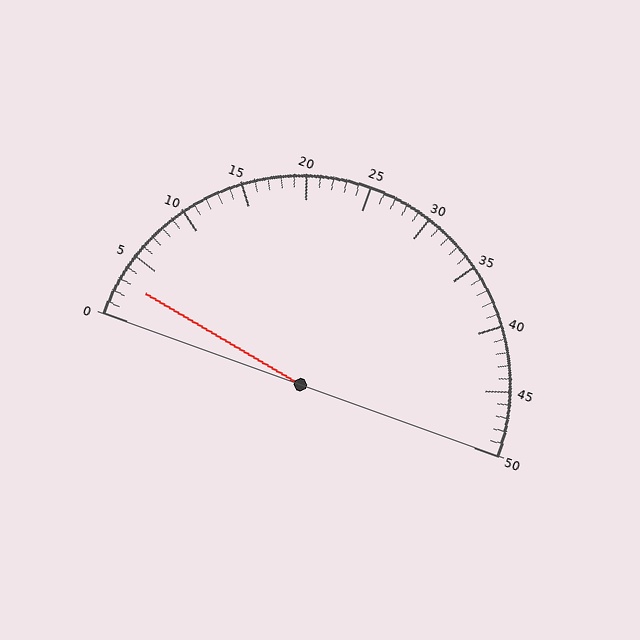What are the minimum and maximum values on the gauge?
The gauge ranges from 0 to 50.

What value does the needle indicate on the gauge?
The needle indicates approximately 3.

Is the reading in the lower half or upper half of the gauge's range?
The reading is in the lower half of the range (0 to 50).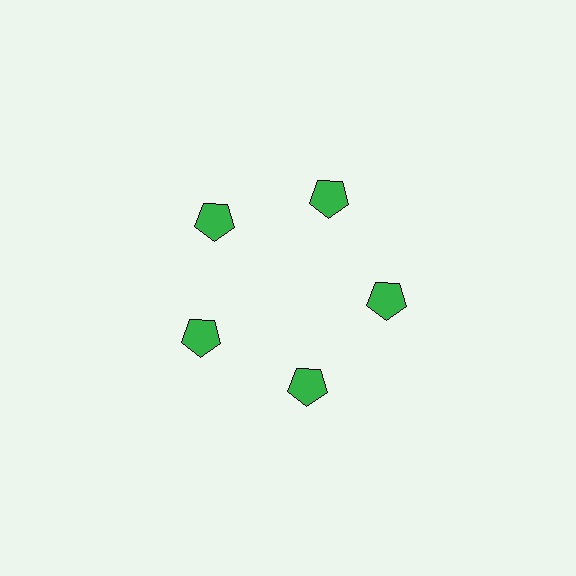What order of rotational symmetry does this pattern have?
This pattern has 5-fold rotational symmetry.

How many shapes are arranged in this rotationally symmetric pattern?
There are 5 shapes, arranged in 5 groups of 1.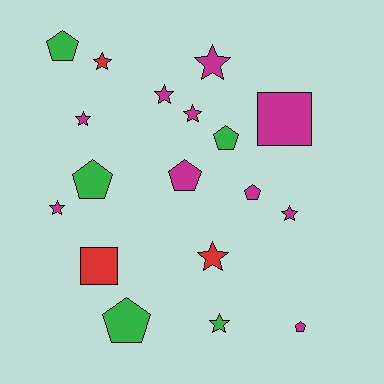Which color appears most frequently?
Magenta, with 10 objects.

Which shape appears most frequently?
Star, with 9 objects.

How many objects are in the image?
There are 18 objects.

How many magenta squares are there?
There is 1 magenta square.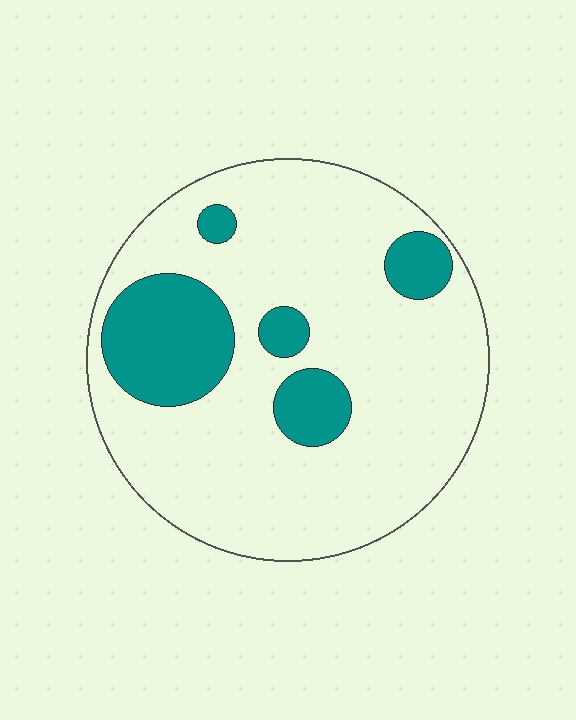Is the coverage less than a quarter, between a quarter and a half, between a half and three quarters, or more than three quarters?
Less than a quarter.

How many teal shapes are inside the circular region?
5.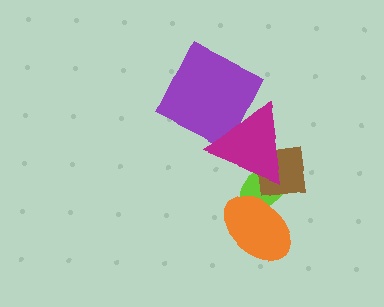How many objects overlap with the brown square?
3 objects overlap with the brown square.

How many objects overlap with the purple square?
1 object overlaps with the purple square.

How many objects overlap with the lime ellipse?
3 objects overlap with the lime ellipse.